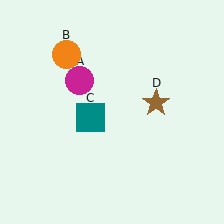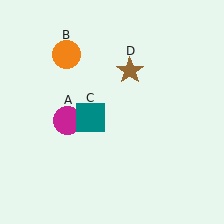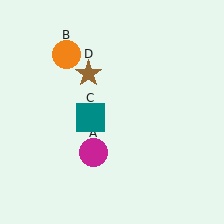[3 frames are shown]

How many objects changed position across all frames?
2 objects changed position: magenta circle (object A), brown star (object D).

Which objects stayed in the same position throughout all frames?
Orange circle (object B) and teal square (object C) remained stationary.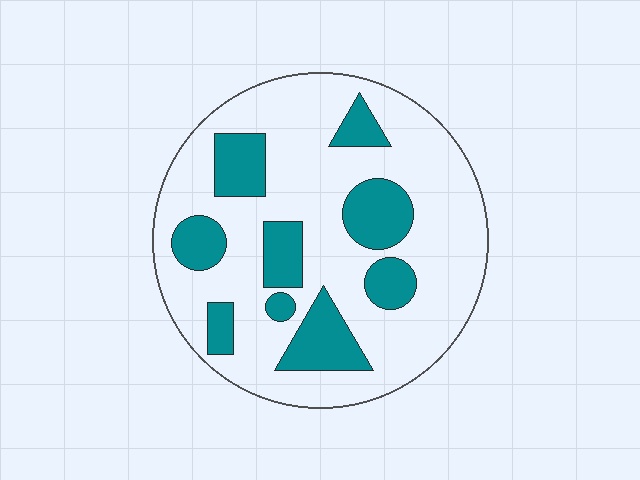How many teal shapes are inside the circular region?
9.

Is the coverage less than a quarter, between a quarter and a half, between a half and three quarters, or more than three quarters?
Between a quarter and a half.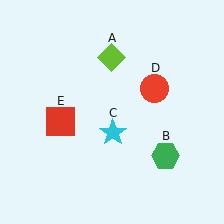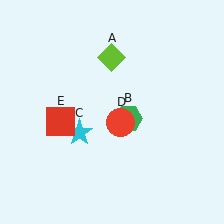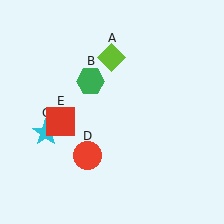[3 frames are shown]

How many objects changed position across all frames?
3 objects changed position: green hexagon (object B), cyan star (object C), red circle (object D).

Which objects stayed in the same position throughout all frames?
Lime diamond (object A) and red square (object E) remained stationary.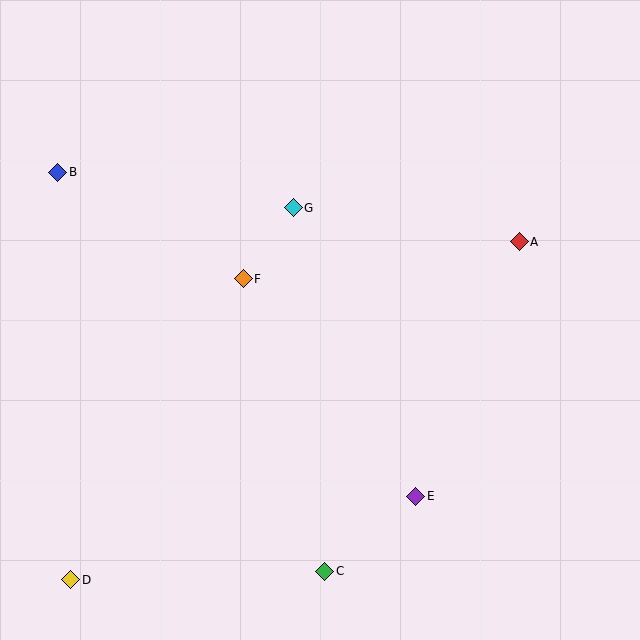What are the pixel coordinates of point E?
Point E is at (416, 496).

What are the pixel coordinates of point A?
Point A is at (519, 242).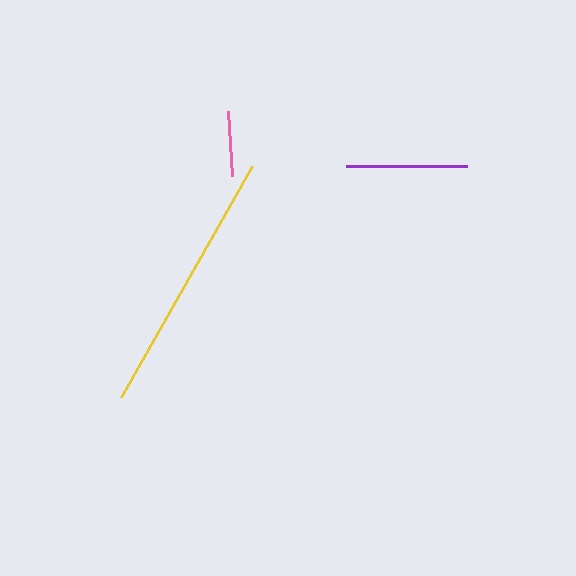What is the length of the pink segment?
The pink segment is approximately 66 pixels long.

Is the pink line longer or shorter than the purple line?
The purple line is longer than the pink line.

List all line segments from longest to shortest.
From longest to shortest: yellow, purple, pink.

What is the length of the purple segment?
The purple segment is approximately 121 pixels long.